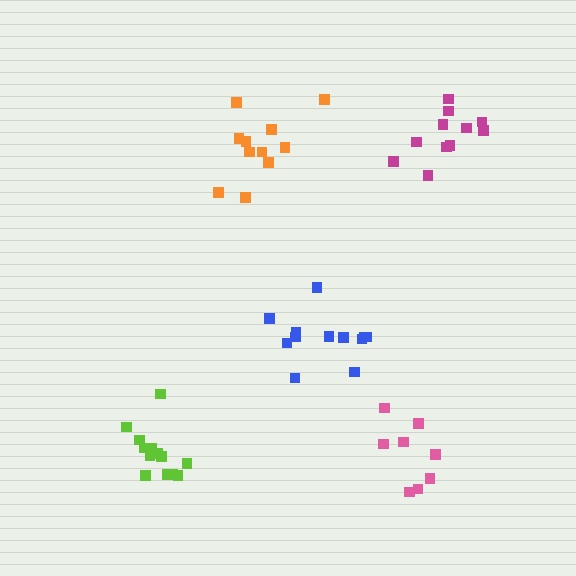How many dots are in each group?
Group 1: 11 dots, Group 2: 12 dots, Group 3: 11 dots, Group 4: 8 dots, Group 5: 13 dots (55 total).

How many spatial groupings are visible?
There are 5 spatial groupings.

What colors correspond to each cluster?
The clusters are colored: orange, blue, magenta, pink, lime.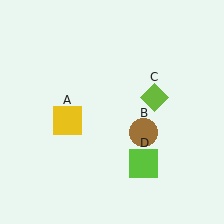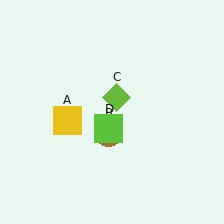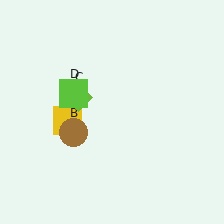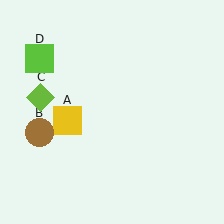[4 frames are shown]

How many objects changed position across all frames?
3 objects changed position: brown circle (object B), lime diamond (object C), lime square (object D).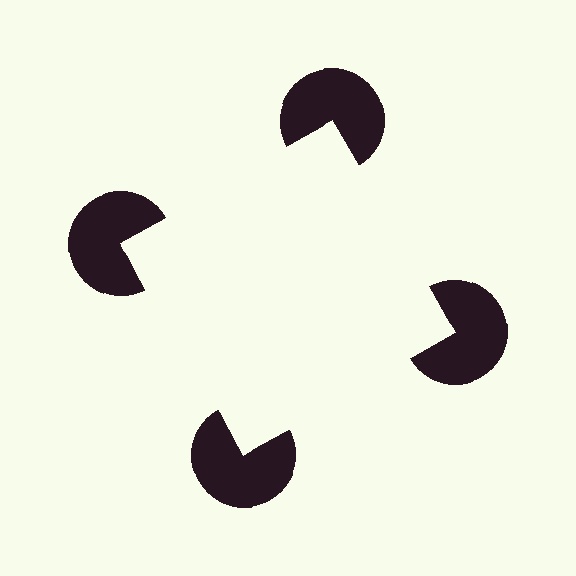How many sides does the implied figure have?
4 sides.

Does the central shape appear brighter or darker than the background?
It typically appears slightly brighter than the background, even though no actual brightness change is drawn.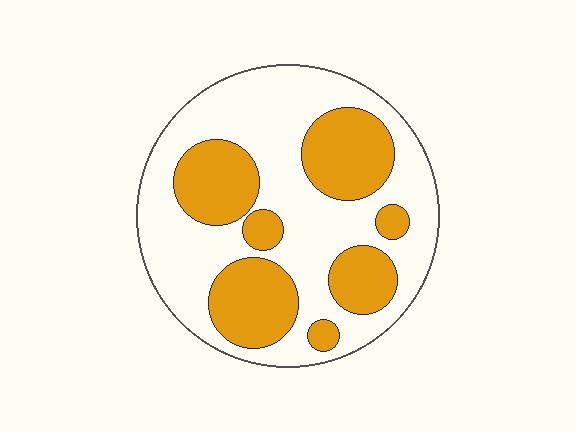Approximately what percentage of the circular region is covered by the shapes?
Approximately 35%.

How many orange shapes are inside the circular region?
7.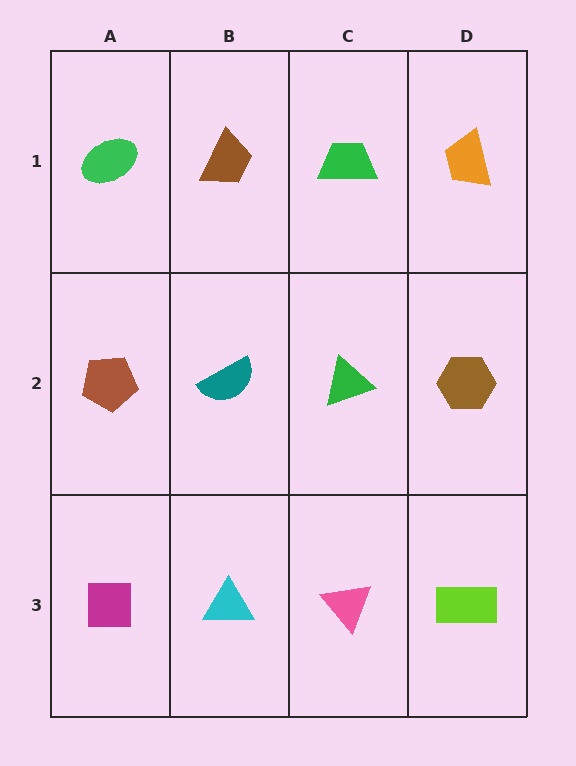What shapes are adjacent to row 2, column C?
A green trapezoid (row 1, column C), a pink triangle (row 3, column C), a teal semicircle (row 2, column B), a brown hexagon (row 2, column D).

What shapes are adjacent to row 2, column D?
An orange trapezoid (row 1, column D), a lime rectangle (row 3, column D), a green triangle (row 2, column C).